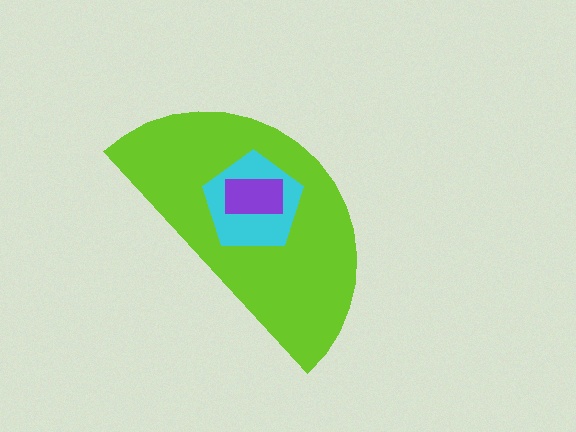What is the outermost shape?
The lime semicircle.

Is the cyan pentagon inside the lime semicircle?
Yes.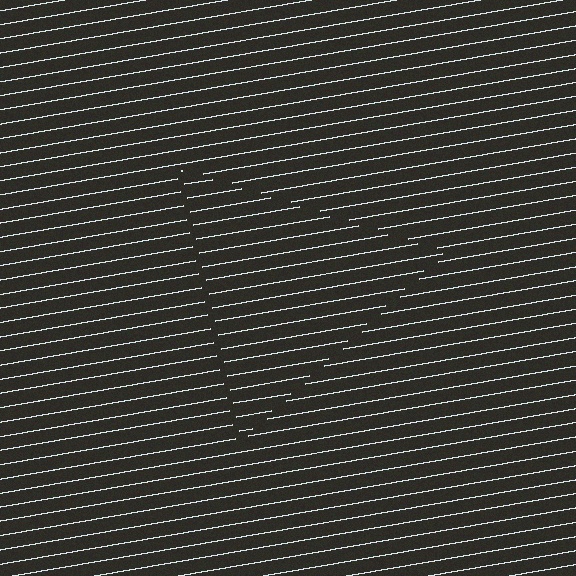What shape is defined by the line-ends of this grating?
An illusory triangle. The interior of the shape contains the same grating, shifted by half a period — the contour is defined by the phase discontinuity where line-ends from the inner and outer gratings abut.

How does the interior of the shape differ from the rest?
The interior of the shape contains the same grating, shifted by half a period — the contour is defined by the phase discontinuity where line-ends from the inner and outer gratings abut.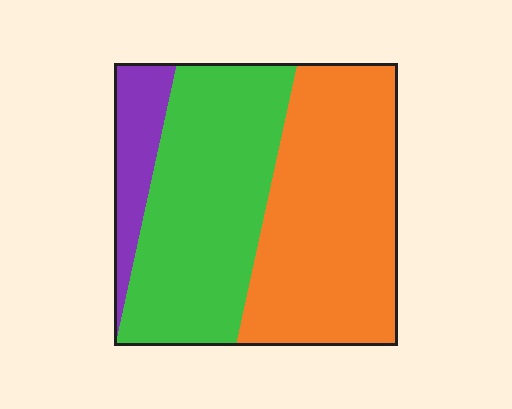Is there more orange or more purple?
Orange.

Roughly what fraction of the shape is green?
Green takes up between a third and a half of the shape.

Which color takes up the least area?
Purple, at roughly 10%.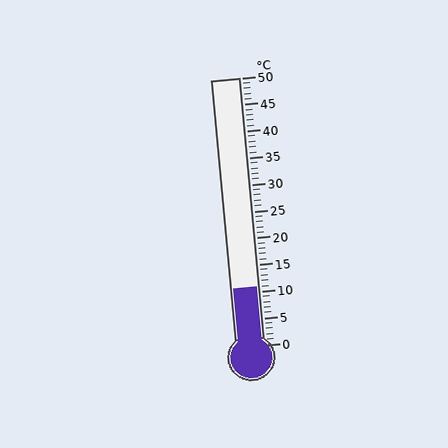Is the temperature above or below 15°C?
The temperature is below 15°C.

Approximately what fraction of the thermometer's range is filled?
The thermometer is filled to approximately 20% of its range.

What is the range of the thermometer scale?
The thermometer scale ranges from 0°C to 50°C.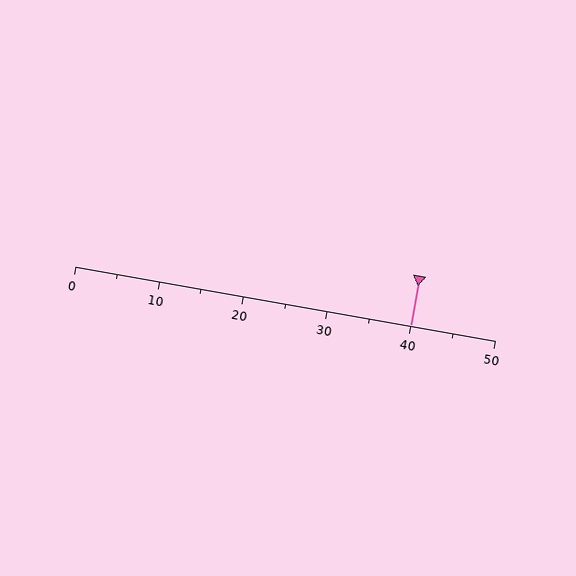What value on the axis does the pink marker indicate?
The marker indicates approximately 40.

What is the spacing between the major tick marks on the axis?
The major ticks are spaced 10 apart.